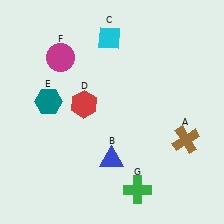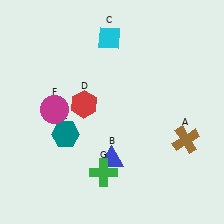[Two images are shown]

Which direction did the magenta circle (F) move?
The magenta circle (F) moved down.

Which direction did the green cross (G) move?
The green cross (G) moved left.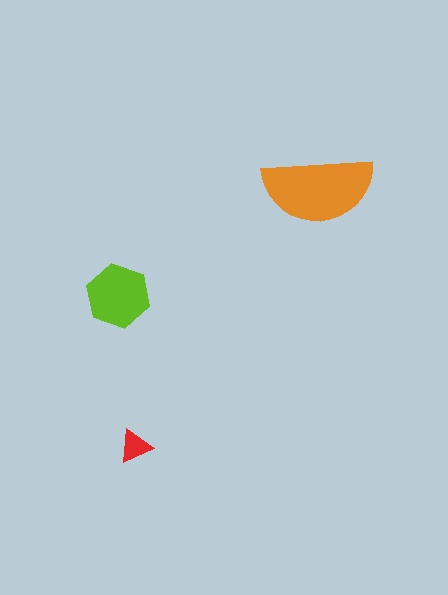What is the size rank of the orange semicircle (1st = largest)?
1st.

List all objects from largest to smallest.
The orange semicircle, the lime hexagon, the red triangle.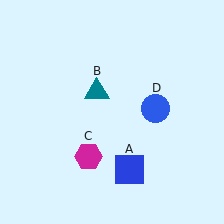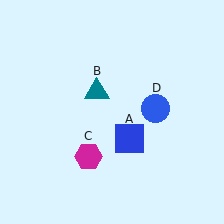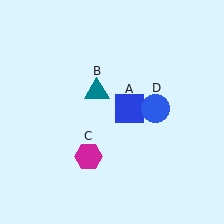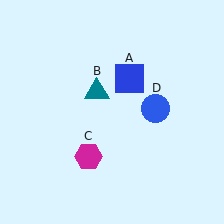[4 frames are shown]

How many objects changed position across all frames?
1 object changed position: blue square (object A).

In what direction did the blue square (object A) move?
The blue square (object A) moved up.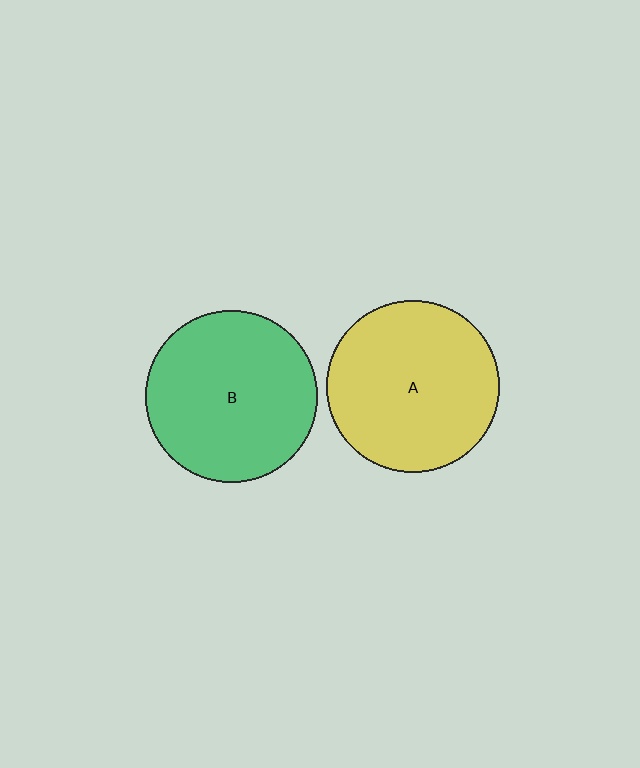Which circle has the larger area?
Circle A (yellow).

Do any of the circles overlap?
No, none of the circles overlap.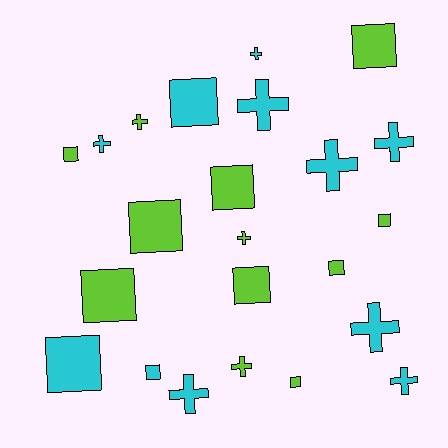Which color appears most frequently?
Lime, with 12 objects.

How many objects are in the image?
There are 23 objects.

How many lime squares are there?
There are 9 lime squares.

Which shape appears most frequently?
Square, with 12 objects.